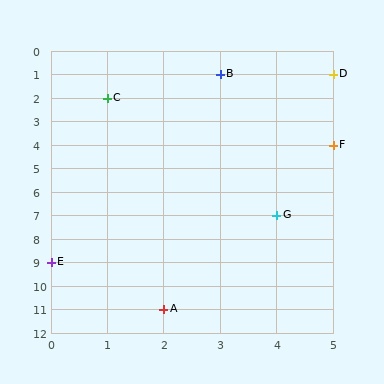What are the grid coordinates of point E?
Point E is at grid coordinates (0, 9).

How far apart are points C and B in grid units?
Points C and B are 2 columns and 1 row apart (about 2.2 grid units diagonally).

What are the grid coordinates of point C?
Point C is at grid coordinates (1, 2).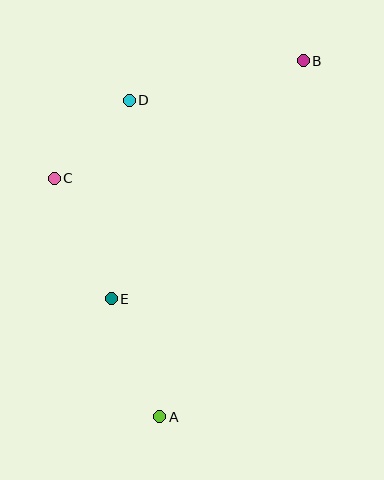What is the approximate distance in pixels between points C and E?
The distance between C and E is approximately 133 pixels.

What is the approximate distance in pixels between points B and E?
The distance between B and E is approximately 306 pixels.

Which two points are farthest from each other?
Points A and B are farthest from each other.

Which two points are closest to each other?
Points C and D are closest to each other.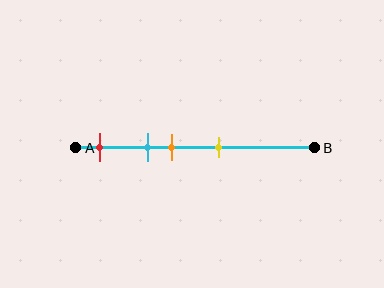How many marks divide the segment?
There are 4 marks dividing the segment.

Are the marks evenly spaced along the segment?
No, the marks are not evenly spaced.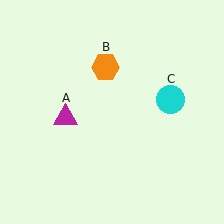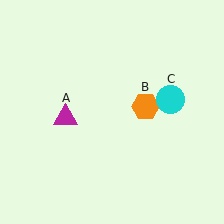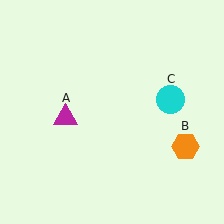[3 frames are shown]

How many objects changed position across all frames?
1 object changed position: orange hexagon (object B).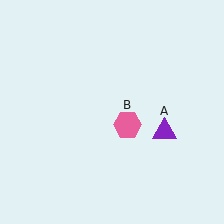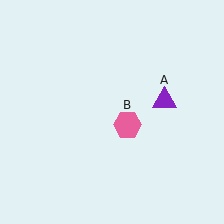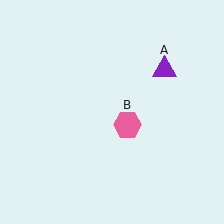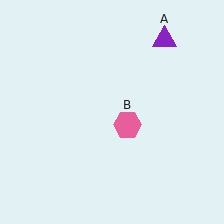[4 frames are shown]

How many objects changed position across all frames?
1 object changed position: purple triangle (object A).